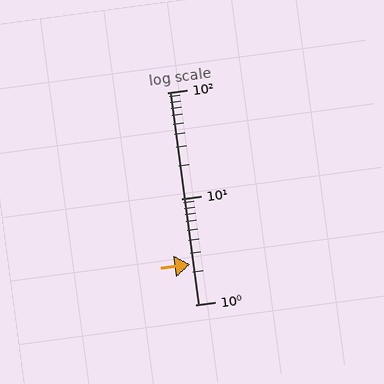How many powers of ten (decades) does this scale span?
The scale spans 2 decades, from 1 to 100.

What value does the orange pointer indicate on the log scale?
The pointer indicates approximately 2.4.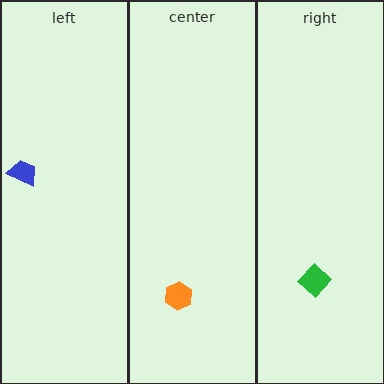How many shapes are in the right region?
1.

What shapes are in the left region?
The blue trapezoid.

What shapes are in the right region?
The green diamond.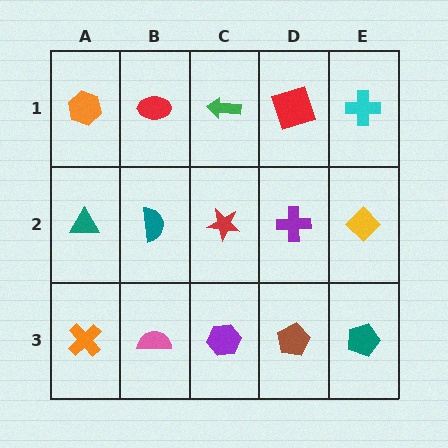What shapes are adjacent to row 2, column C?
A green arrow (row 1, column C), a purple hexagon (row 3, column C), a teal semicircle (row 2, column B), a purple cross (row 2, column D).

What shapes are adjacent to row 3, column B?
A teal semicircle (row 2, column B), an orange cross (row 3, column A), a purple hexagon (row 3, column C).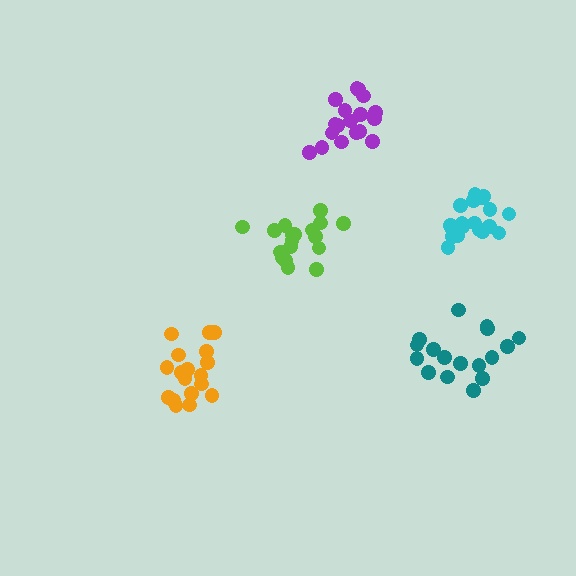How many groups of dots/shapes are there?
There are 5 groups.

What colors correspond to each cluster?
The clusters are colored: lime, orange, teal, cyan, purple.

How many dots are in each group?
Group 1: 18 dots, Group 2: 18 dots, Group 3: 17 dots, Group 4: 19 dots, Group 5: 18 dots (90 total).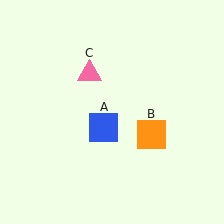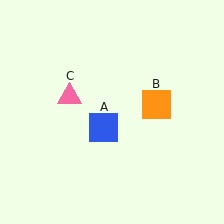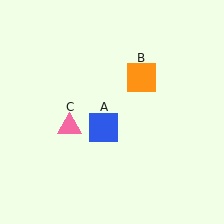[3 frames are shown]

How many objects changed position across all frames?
2 objects changed position: orange square (object B), pink triangle (object C).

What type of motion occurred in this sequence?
The orange square (object B), pink triangle (object C) rotated counterclockwise around the center of the scene.